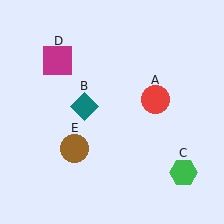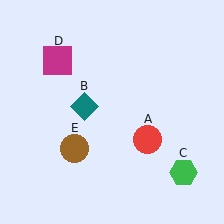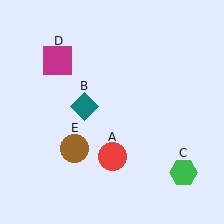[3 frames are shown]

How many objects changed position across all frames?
1 object changed position: red circle (object A).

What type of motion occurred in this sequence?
The red circle (object A) rotated clockwise around the center of the scene.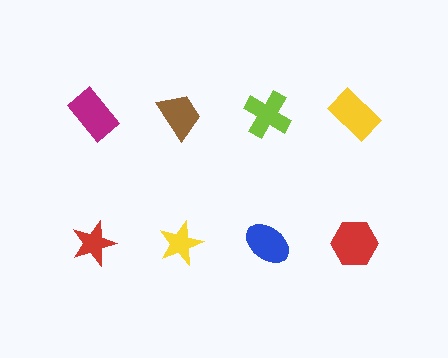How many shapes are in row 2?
4 shapes.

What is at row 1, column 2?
A brown trapezoid.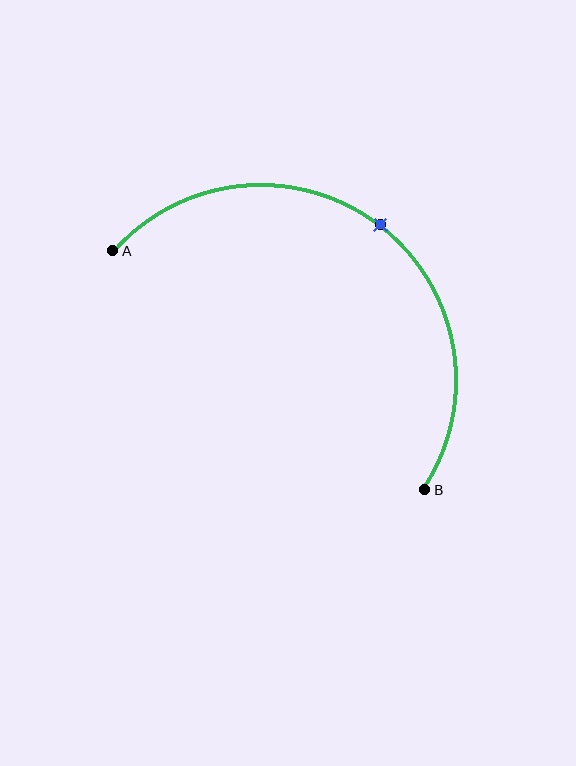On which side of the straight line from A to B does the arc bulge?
The arc bulges above and to the right of the straight line connecting A and B.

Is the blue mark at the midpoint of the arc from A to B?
Yes. The blue mark lies on the arc at equal arc-length from both A and B — it is the arc midpoint.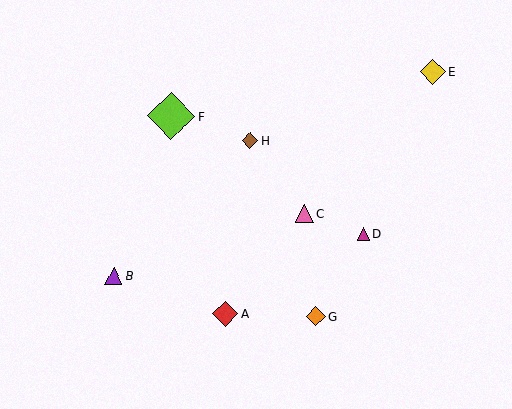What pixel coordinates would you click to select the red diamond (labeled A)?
Click at (225, 314) to select the red diamond A.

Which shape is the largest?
The lime diamond (labeled F) is the largest.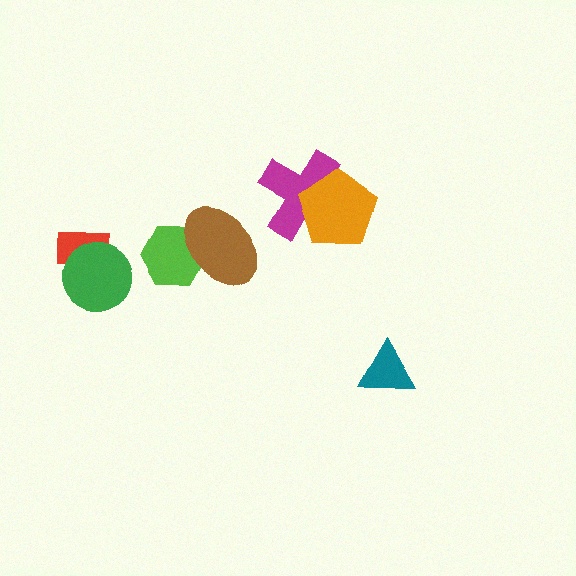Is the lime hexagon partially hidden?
Yes, it is partially covered by another shape.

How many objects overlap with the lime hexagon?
1 object overlaps with the lime hexagon.